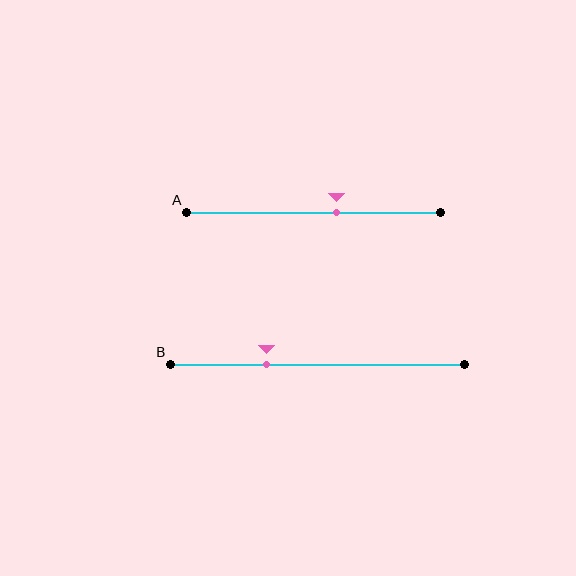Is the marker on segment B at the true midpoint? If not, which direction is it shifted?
No, the marker on segment B is shifted to the left by about 18% of the segment length.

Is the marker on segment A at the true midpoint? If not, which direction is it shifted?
No, the marker on segment A is shifted to the right by about 9% of the segment length.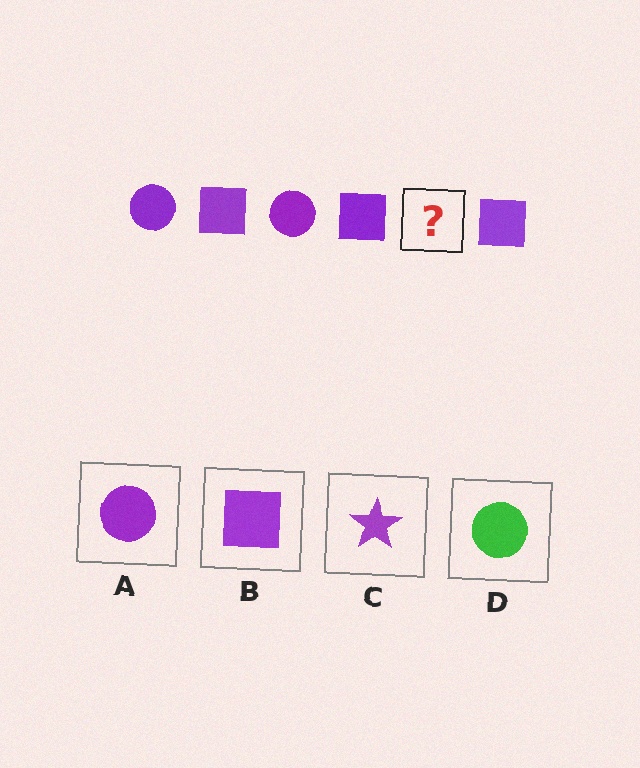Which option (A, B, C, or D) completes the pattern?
A.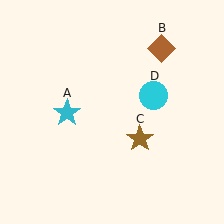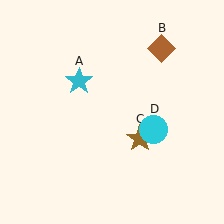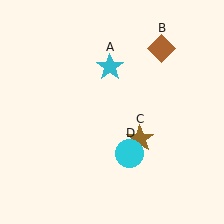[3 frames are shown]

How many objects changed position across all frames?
2 objects changed position: cyan star (object A), cyan circle (object D).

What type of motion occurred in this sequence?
The cyan star (object A), cyan circle (object D) rotated clockwise around the center of the scene.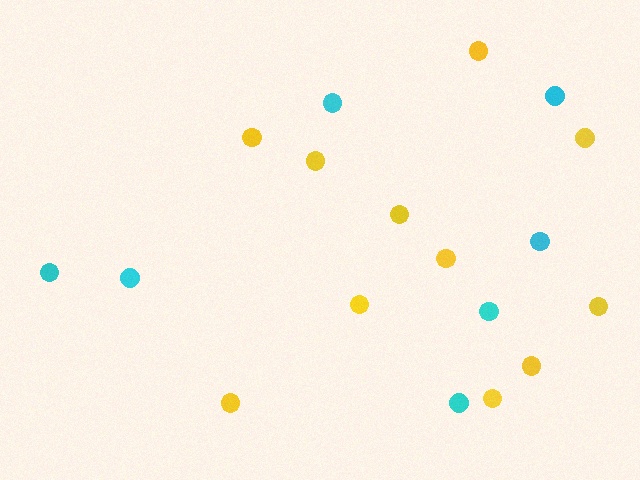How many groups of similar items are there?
There are 2 groups: one group of yellow circles (11) and one group of cyan circles (7).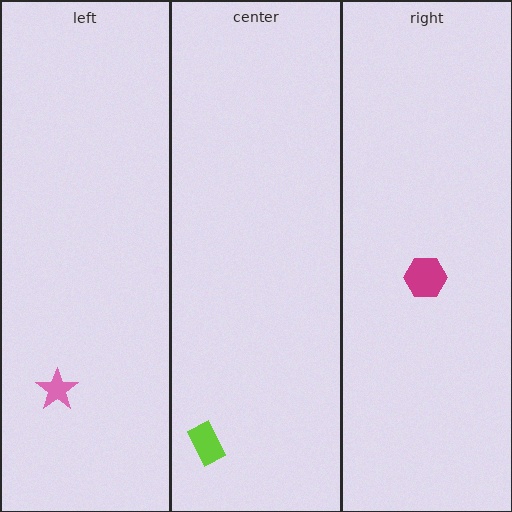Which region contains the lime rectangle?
The center region.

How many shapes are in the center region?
1.